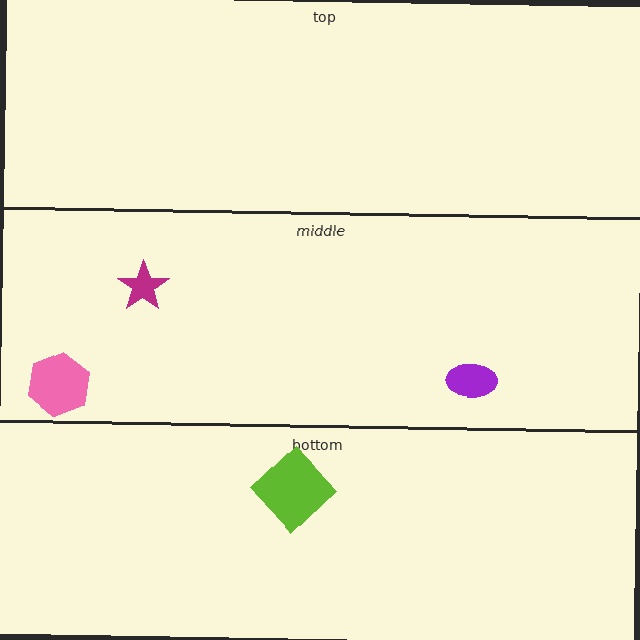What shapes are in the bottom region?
The lime diamond.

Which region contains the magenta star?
The middle region.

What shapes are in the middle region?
The magenta star, the purple ellipse, the pink hexagon.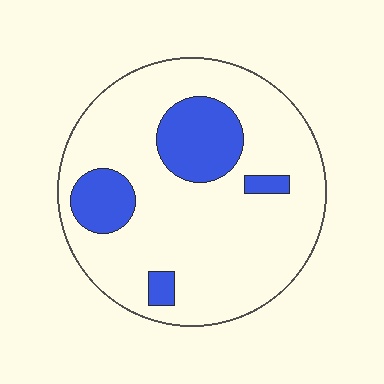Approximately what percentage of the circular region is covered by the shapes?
Approximately 20%.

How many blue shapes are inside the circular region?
4.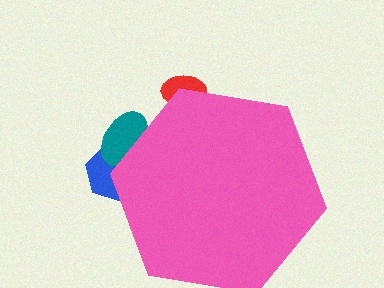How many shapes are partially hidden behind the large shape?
3 shapes are partially hidden.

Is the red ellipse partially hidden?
Yes, the red ellipse is partially hidden behind the pink hexagon.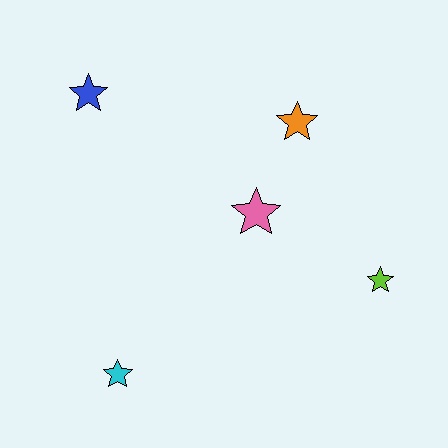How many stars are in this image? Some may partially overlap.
There are 5 stars.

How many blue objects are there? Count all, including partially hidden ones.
There is 1 blue object.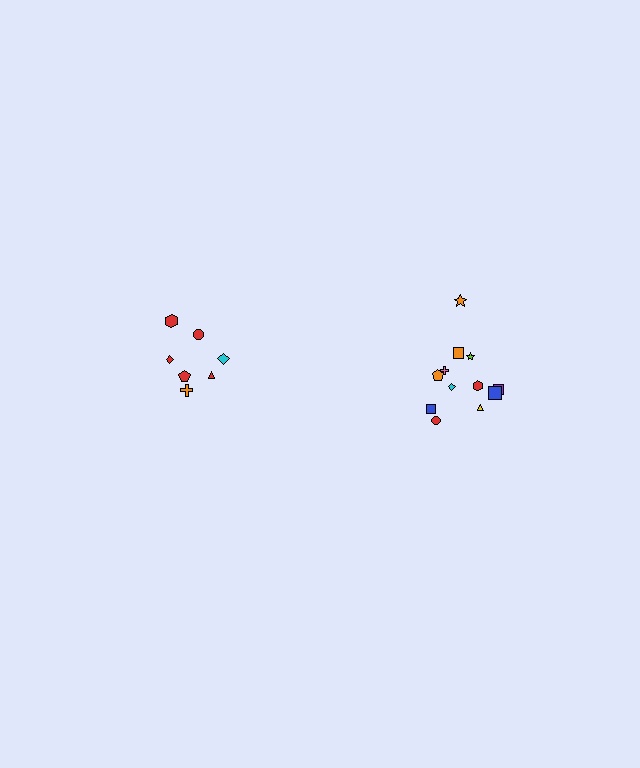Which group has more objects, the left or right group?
The right group.